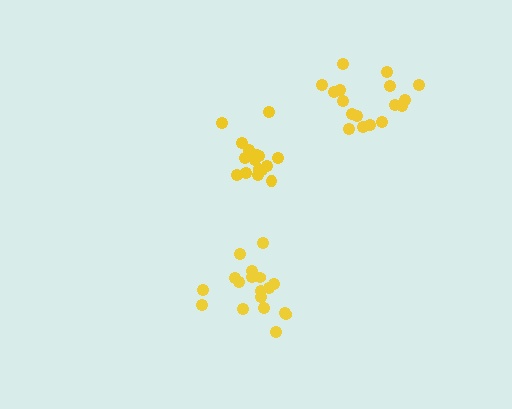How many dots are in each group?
Group 1: 16 dots, Group 2: 17 dots, Group 3: 18 dots (51 total).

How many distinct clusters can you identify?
There are 3 distinct clusters.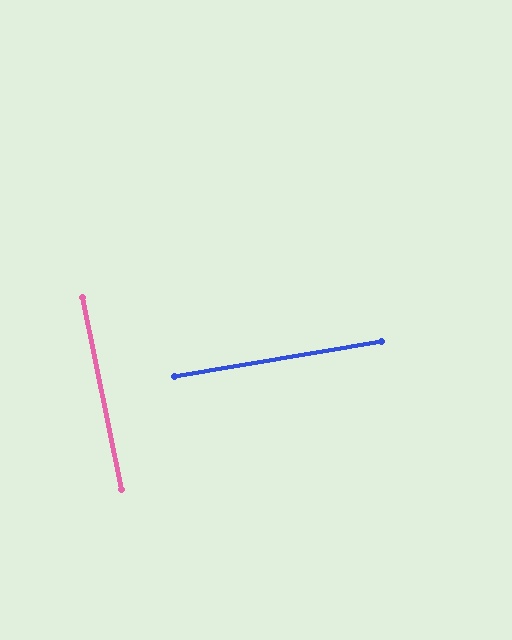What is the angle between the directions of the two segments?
Approximately 88 degrees.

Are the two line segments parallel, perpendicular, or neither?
Perpendicular — they meet at approximately 88°.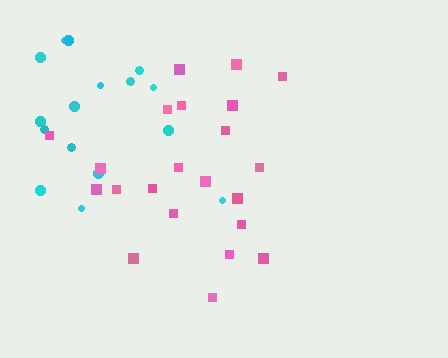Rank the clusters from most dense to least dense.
pink, cyan.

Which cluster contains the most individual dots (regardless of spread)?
Pink (22).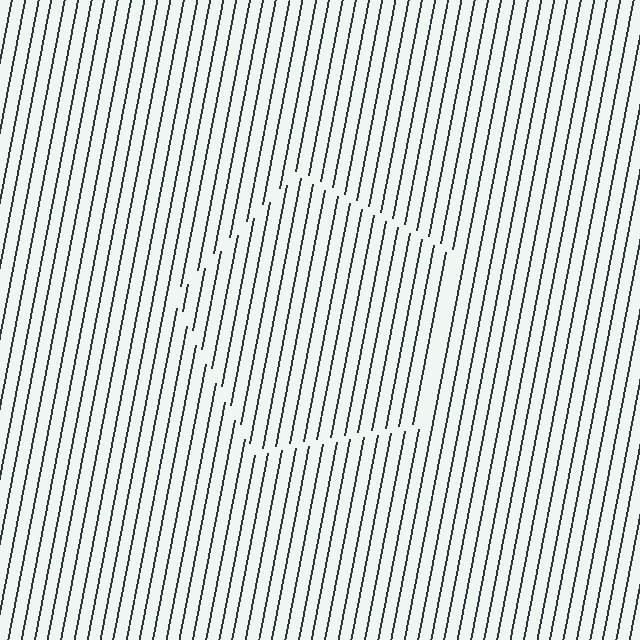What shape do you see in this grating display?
An illusory pentagon. The interior of the shape contains the same grating, shifted by half a period — the contour is defined by the phase discontinuity where line-ends from the inner and outer gratings abut.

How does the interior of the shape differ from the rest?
The interior of the shape contains the same grating, shifted by half a period — the contour is defined by the phase discontinuity where line-ends from the inner and outer gratings abut.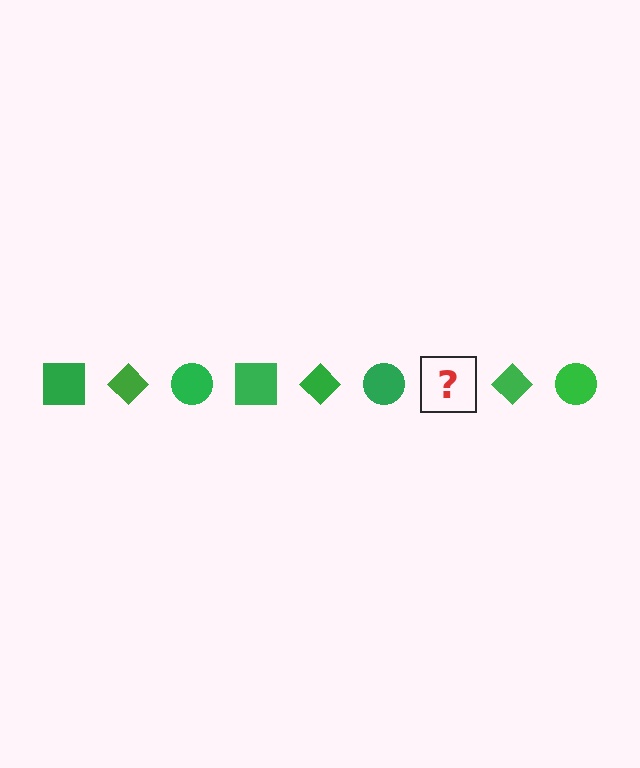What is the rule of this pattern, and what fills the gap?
The rule is that the pattern cycles through square, diamond, circle shapes in green. The gap should be filled with a green square.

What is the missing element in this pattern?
The missing element is a green square.